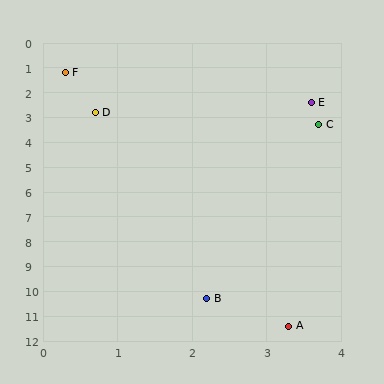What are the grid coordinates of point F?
Point F is at approximately (0.3, 1.2).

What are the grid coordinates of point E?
Point E is at approximately (3.6, 2.4).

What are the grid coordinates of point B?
Point B is at approximately (2.2, 10.3).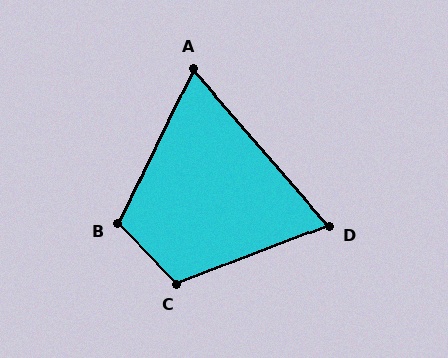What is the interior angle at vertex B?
Approximately 110 degrees (obtuse).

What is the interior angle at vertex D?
Approximately 70 degrees (acute).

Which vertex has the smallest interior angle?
A, at approximately 67 degrees.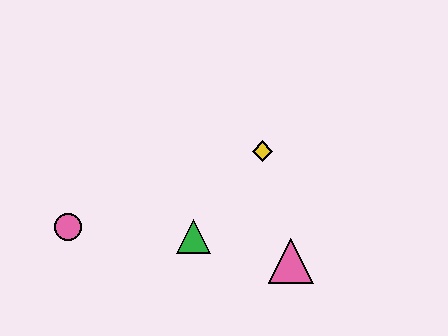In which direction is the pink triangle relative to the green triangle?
The pink triangle is to the right of the green triangle.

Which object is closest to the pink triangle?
The green triangle is closest to the pink triangle.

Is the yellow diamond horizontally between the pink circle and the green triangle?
No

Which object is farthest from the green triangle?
The pink circle is farthest from the green triangle.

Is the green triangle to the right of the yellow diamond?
No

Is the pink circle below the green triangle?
No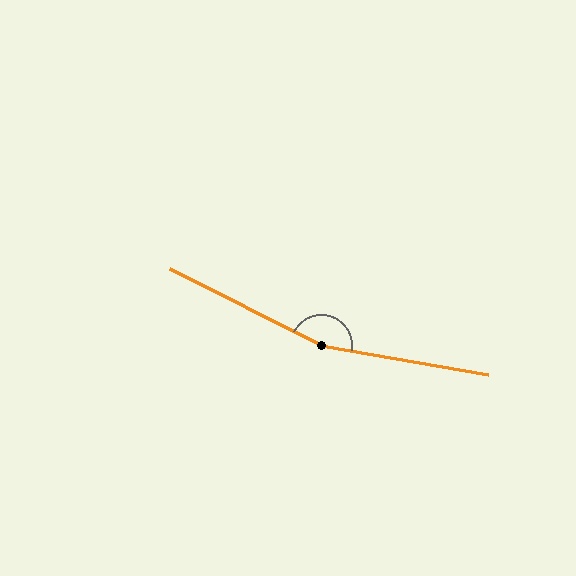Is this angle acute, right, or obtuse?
It is obtuse.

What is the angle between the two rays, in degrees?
Approximately 163 degrees.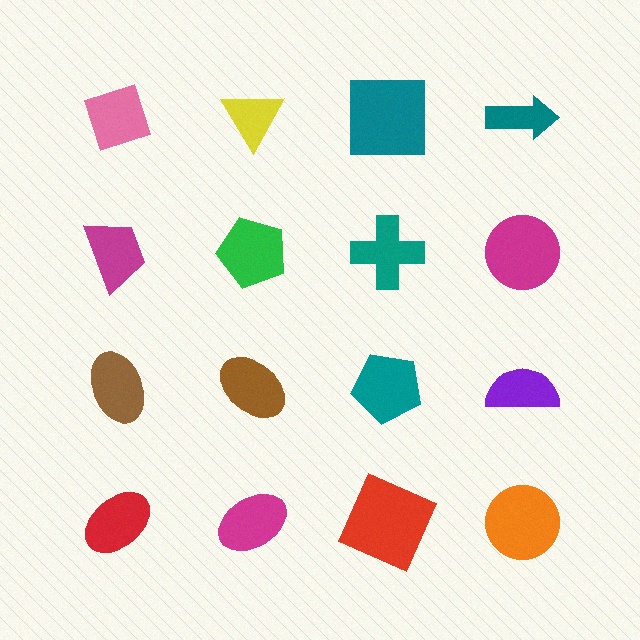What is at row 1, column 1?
A pink diamond.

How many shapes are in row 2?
4 shapes.